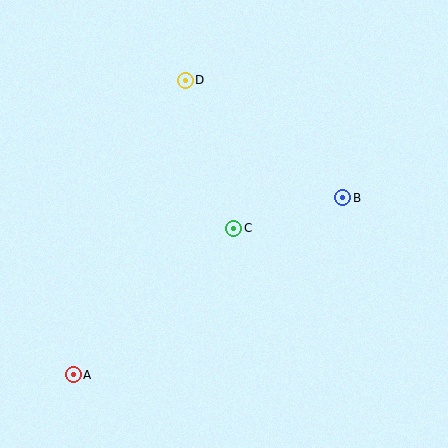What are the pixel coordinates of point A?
Point A is at (73, 375).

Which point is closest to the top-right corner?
Point B is closest to the top-right corner.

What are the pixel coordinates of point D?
Point D is at (185, 80).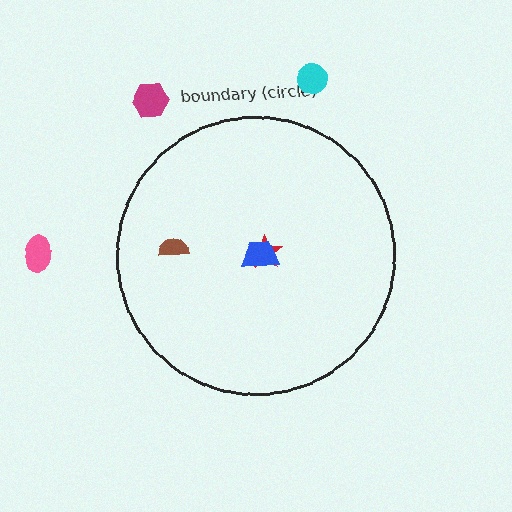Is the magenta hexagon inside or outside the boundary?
Outside.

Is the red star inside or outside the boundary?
Inside.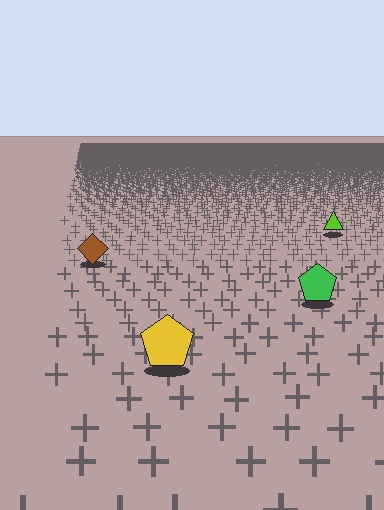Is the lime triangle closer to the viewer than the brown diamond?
No. The brown diamond is closer — you can tell from the texture gradient: the ground texture is coarser near it.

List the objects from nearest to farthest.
From nearest to farthest: the yellow pentagon, the green pentagon, the brown diamond, the lime triangle.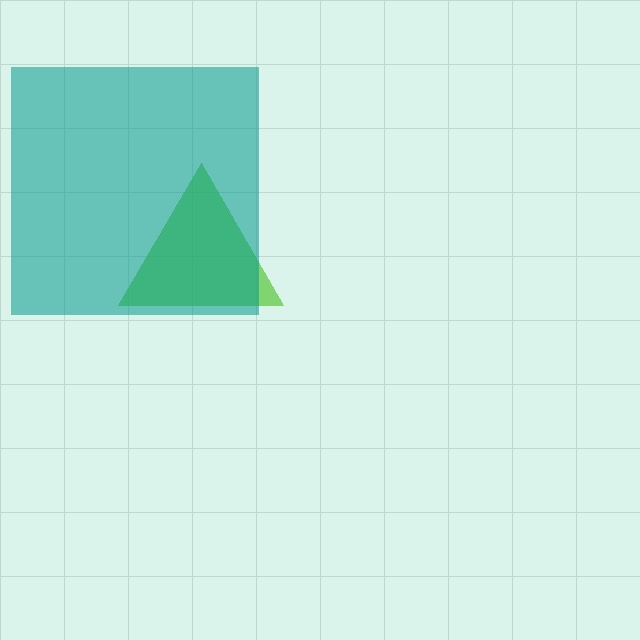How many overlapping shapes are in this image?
There are 2 overlapping shapes in the image.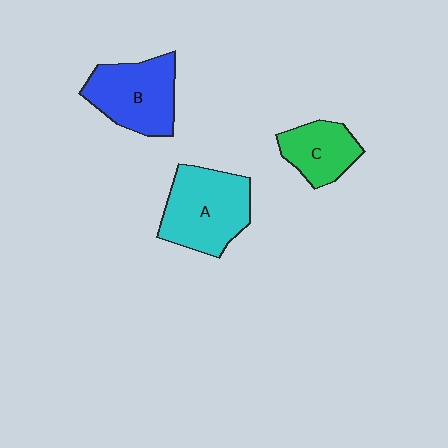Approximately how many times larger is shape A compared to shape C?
Approximately 1.7 times.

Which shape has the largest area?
Shape A (cyan).